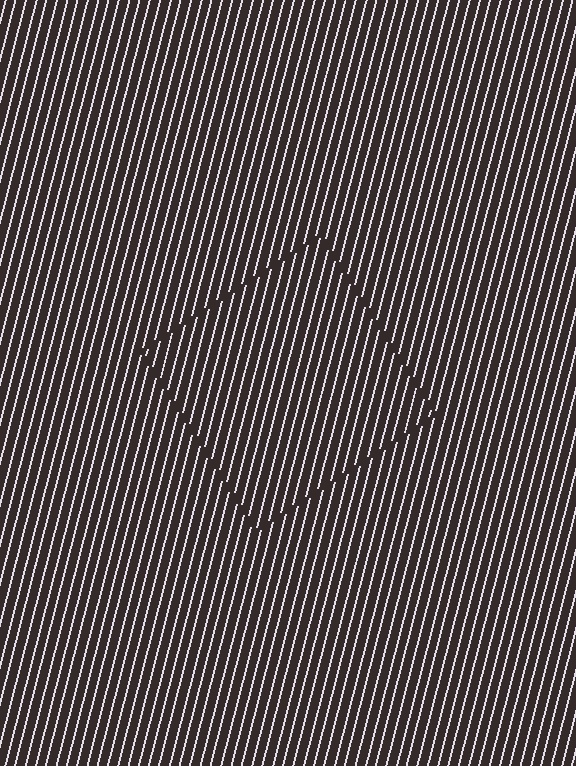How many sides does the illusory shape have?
4 sides — the line-ends trace a square.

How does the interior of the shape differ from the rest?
The interior of the shape contains the same grating, shifted by half a period — the contour is defined by the phase discontinuity where line-ends from the inner and outer gratings abut.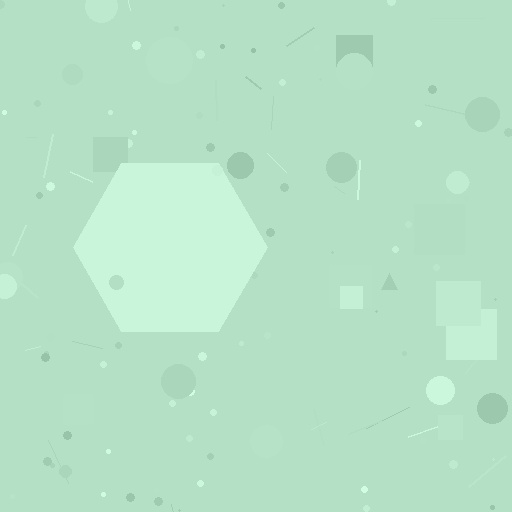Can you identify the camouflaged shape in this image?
The camouflaged shape is a hexagon.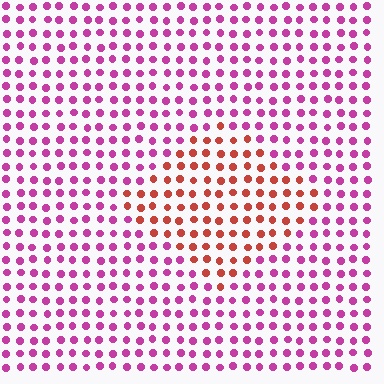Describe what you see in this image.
The image is filled with small magenta elements in a uniform arrangement. A diamond-shaped region is visible where the elements are tinted to a slightly different hue, forming a subtle color boundary.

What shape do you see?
I see a diamond.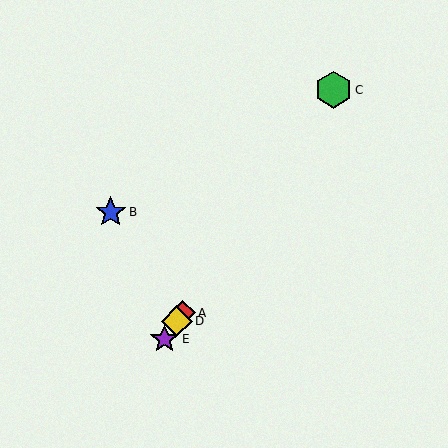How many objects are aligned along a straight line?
4 objects (A, C, D, E) are aligned along a straight line.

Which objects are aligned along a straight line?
Objects A, C, D, E are aligned along a straight line.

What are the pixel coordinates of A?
Object A is at (182, 313).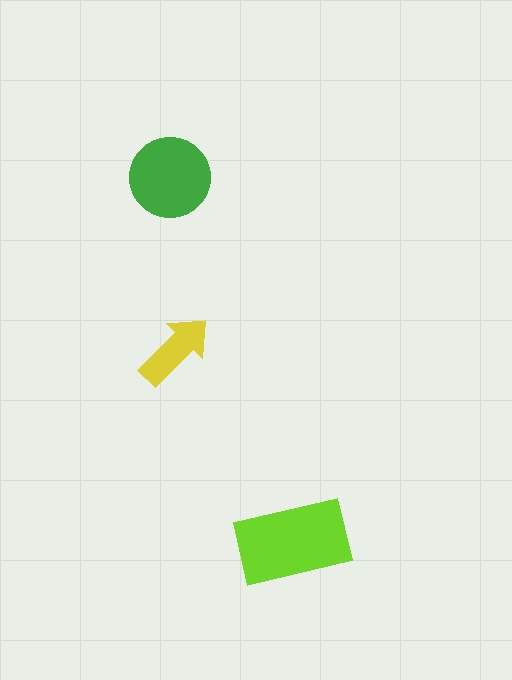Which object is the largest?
The lime rectangle.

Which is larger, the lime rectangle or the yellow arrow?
The lime rectangle.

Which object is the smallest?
The yellow arrow.